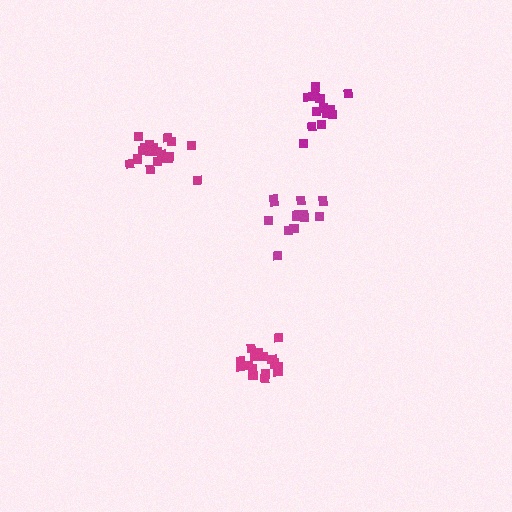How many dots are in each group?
Group 1: 17 dots, Group 2: 14 dots, Group 3: 19 dots, Group 4: 13 dots (63 total).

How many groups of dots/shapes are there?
There are 4 groups.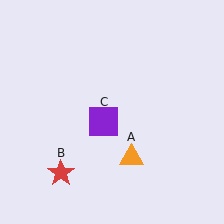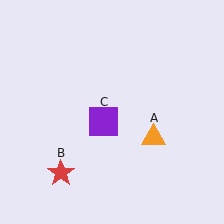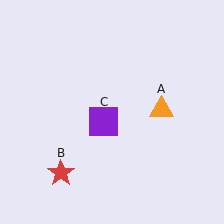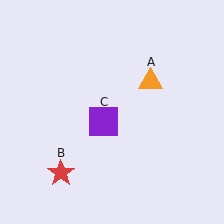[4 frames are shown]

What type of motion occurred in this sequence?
The orange triangle (object A) rotated counterclockwise around the center of the scene.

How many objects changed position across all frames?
1 object changed position: orange triangle (object A).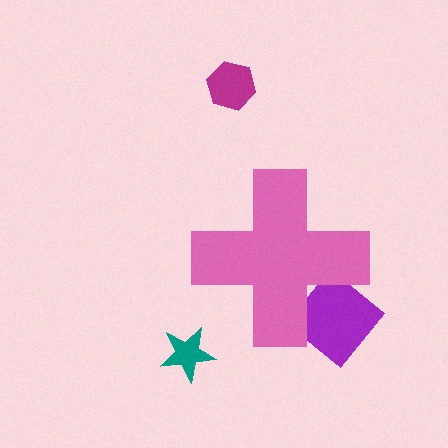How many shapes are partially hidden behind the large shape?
1 shape is partially hidden.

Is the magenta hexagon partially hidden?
No, the magenta hexagon is fully visible.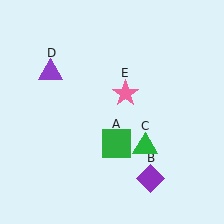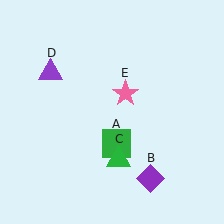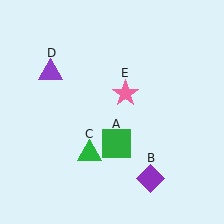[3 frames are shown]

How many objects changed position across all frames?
1 object changed position: green triangle (object C).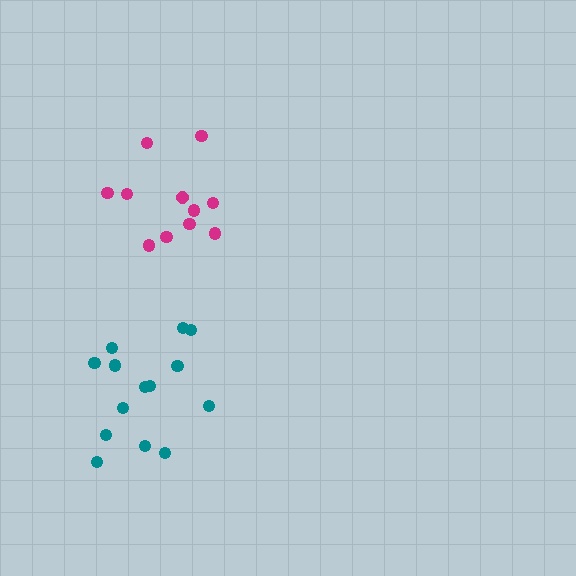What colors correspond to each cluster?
The clusters are colored: teal, magenta.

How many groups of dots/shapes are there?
There are 2 groups.